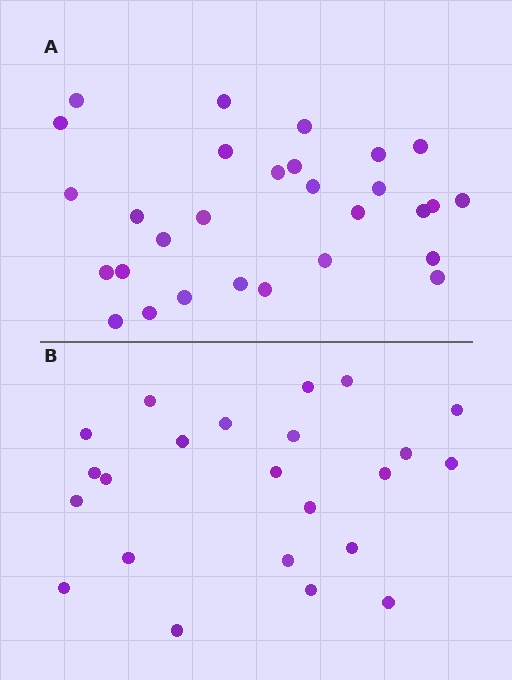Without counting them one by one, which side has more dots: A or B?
Region A (the top region) has more dots.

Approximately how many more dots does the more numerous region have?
Region A has about 6 more dots than region B.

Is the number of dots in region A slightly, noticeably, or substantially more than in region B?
Region A has noticeably more, but not dramatically so. The ratio is roughly 1.3 to 1.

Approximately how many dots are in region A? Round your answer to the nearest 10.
About 30 dots. (The exact count is 29, which rounds to 30.)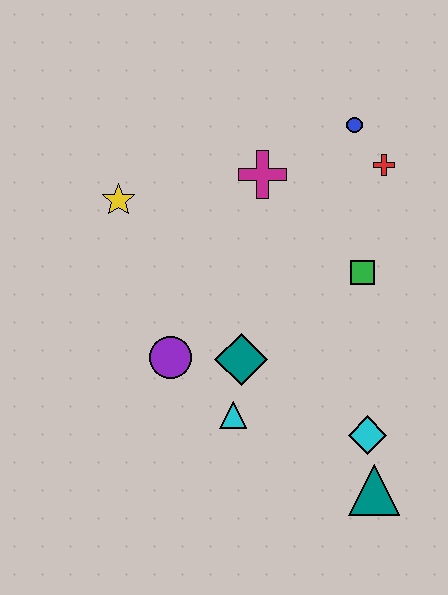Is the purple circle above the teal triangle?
Yes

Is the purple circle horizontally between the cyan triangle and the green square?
No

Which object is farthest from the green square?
The yellow star is farthest from the green square.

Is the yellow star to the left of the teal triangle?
Yes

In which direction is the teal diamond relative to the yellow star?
The teal diamond is below the yellow star.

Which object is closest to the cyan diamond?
The teal triangle is closest to the cyan diamond.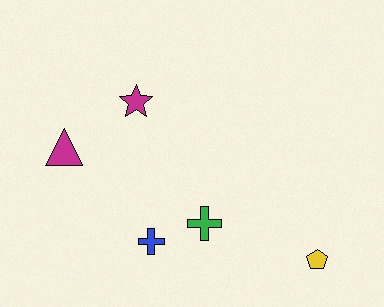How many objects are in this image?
There are 5 objects.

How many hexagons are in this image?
There are no hexagons.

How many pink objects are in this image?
There are no pink objects.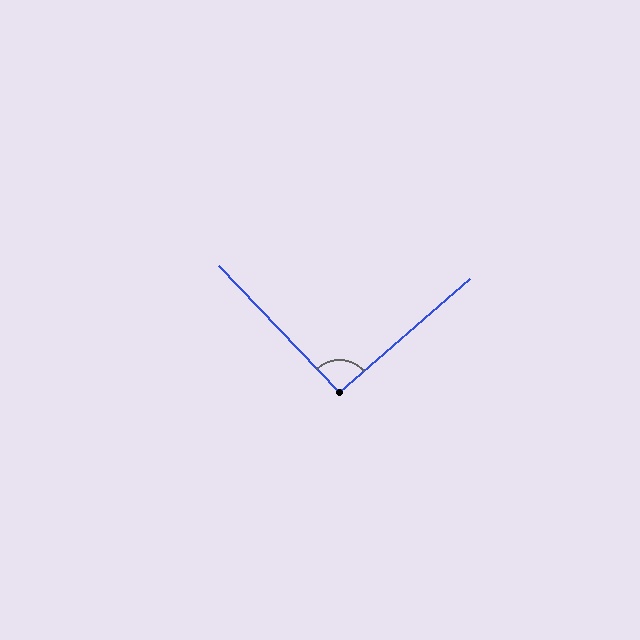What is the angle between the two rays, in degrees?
Approximately 92 degrees.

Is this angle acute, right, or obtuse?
It is approximately a right angle.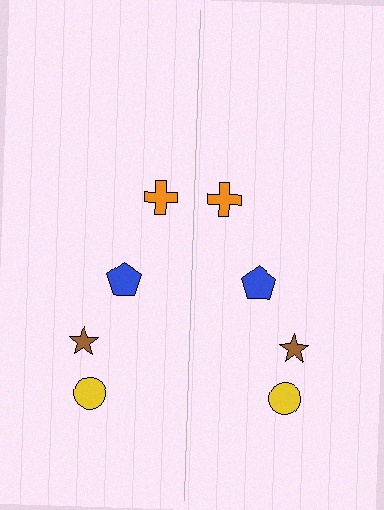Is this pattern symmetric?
Yes, this pattern has bilateral (reflection) symmetry.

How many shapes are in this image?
There are 8 shapes in this image.